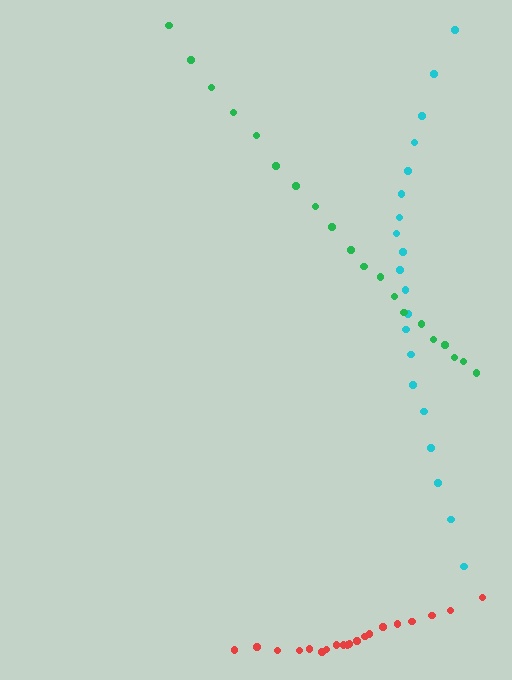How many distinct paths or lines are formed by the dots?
There are 3 distinct paths.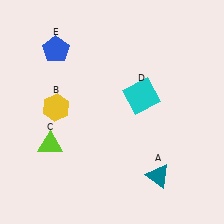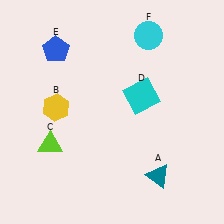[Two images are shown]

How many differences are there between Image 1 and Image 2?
There is 1 difference between the two images.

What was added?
A cyan circle (F) was added in Image 2.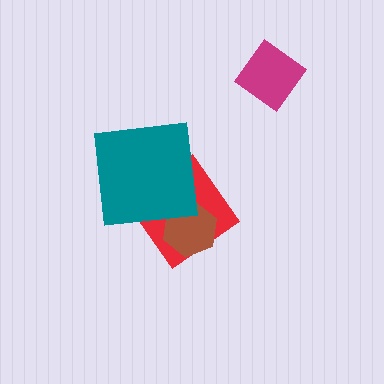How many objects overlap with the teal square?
1 object overlaps with the teal square.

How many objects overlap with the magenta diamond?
0 objects overlap with the magenta diamond.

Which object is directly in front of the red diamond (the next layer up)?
The brown hexagon is directly in front of the red diamond.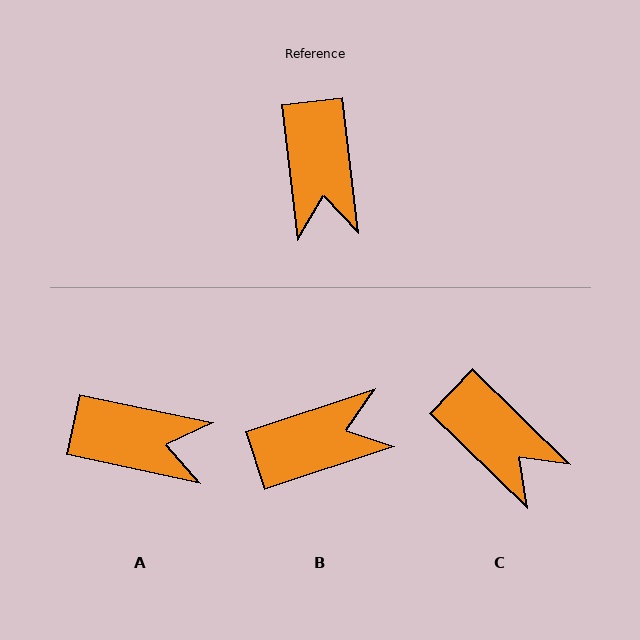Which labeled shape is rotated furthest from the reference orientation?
B, about 101 degrees away.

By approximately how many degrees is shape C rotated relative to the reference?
Approximately 39 degrees counter-clockwise.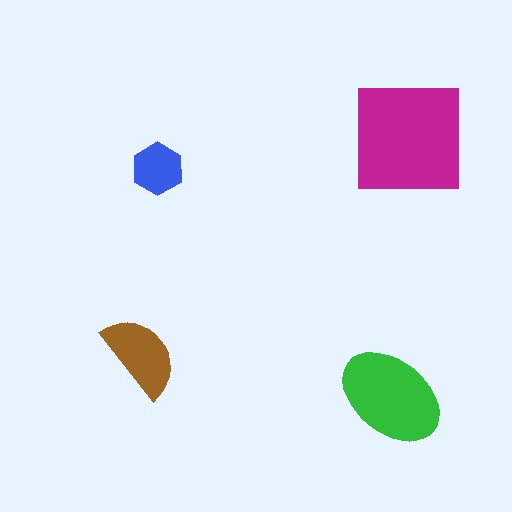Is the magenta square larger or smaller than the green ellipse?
Larger.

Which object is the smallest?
The blue hexagon.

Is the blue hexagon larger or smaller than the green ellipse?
Smaller.